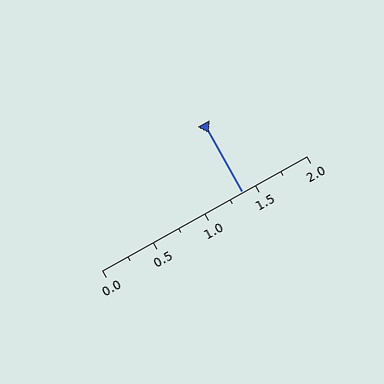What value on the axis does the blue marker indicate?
The marker indicates approximately 1.38.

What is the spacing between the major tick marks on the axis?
The major ticks are spaced 0.5 apart.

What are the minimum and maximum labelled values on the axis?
The axis runs from 0.0 to 2.0.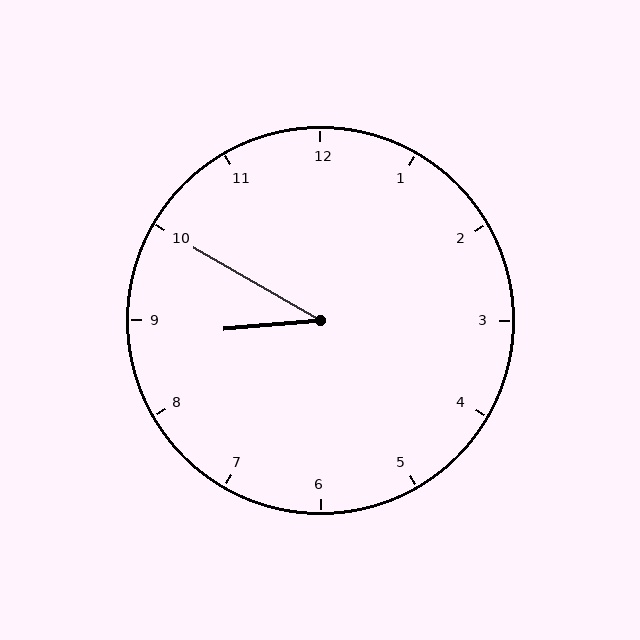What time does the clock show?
8:50.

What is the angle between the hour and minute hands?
Approximately 35 degrees.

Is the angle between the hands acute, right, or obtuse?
It is acute.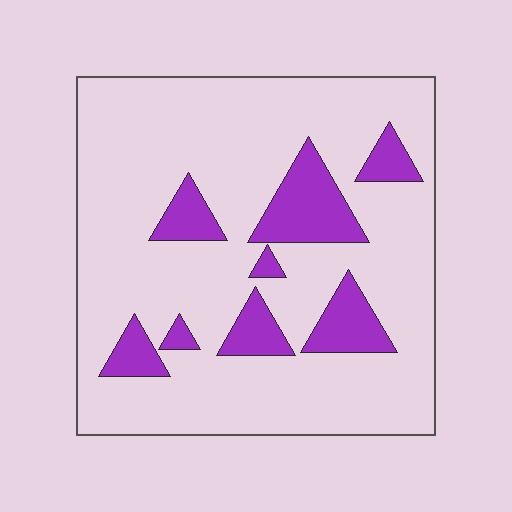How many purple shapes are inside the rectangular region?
8.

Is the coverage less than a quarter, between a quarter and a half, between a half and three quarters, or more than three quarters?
Less than a quarter.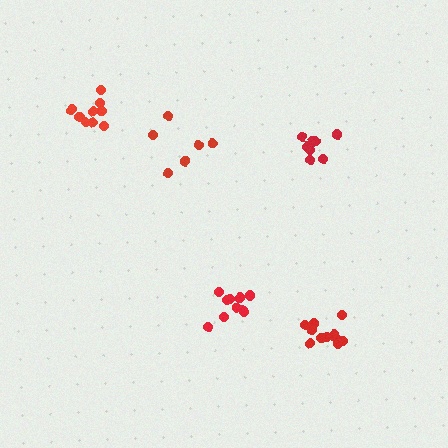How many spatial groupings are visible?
There are 5 spatial groupings.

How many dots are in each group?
Group 1: 6 dots, Group 2: 8 dots, Group 3: 10 dots, Group 4: 12 dots, Group 5: 10 dots (46 total).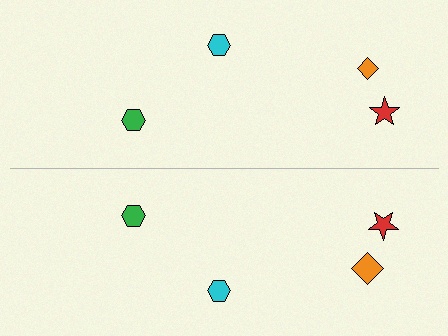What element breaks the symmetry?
The orange diamond on the bottom side has a different size than its mirror counterpart.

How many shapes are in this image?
There are 8 shapes in this image.